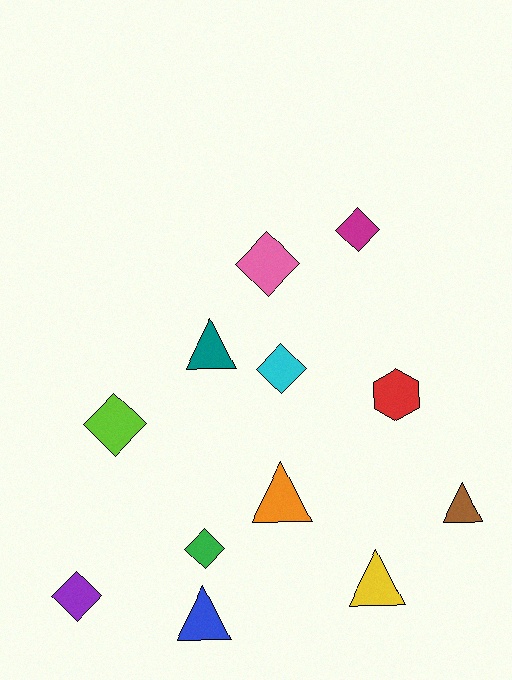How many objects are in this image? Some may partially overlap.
There are 12 objects.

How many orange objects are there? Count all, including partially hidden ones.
There is 1 orange object.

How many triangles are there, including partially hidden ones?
There are 5 triangles.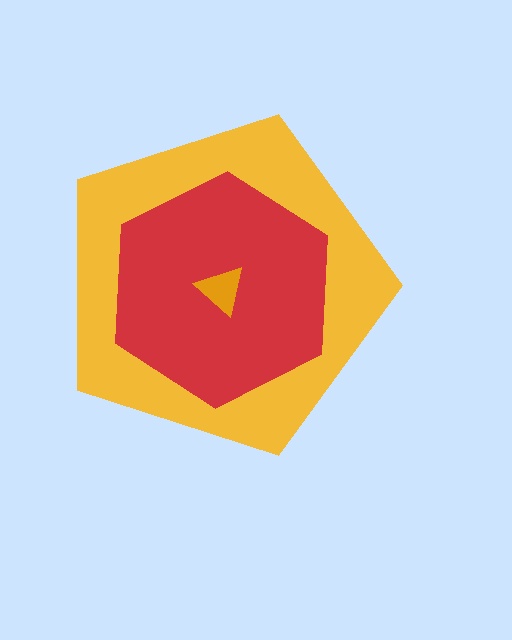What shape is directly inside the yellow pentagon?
The red hexagon.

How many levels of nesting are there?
3.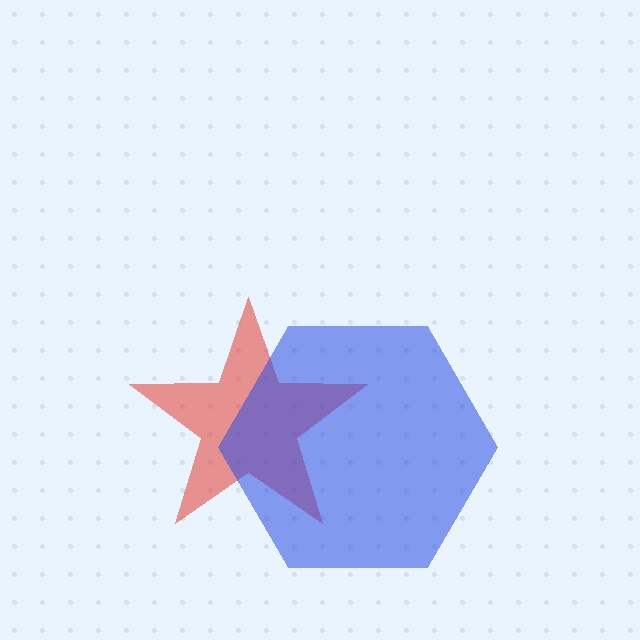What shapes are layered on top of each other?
The layered shapes are: a red star, a blue hexagon.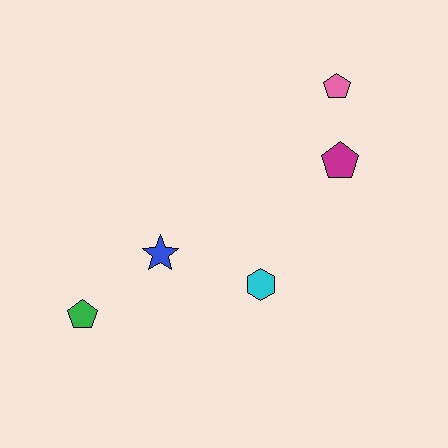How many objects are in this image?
There are 5 objects.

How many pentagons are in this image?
There are 3 pentagons.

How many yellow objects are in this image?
There are no yellow objects.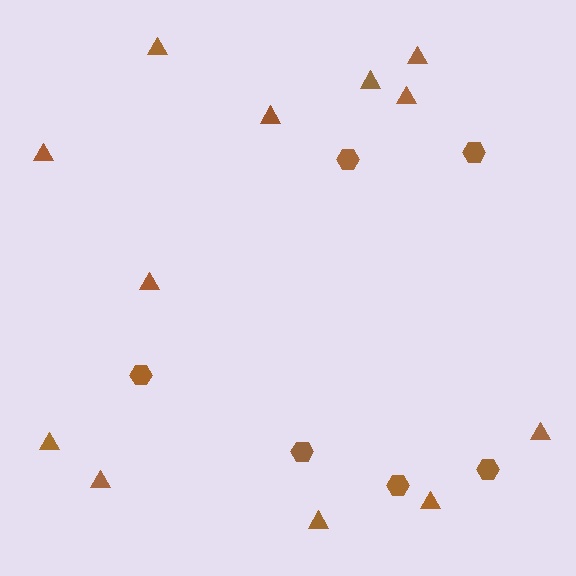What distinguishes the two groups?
There are 2 groups: one group of triangles (12) and one group of hexagons (6).